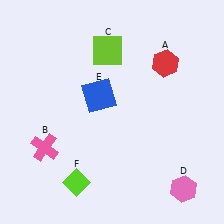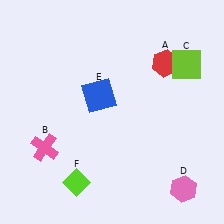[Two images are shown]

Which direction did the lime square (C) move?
The lime square (C) moved right.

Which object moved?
The lime square (C) moved right.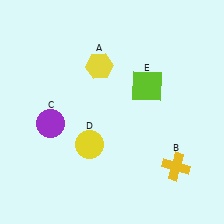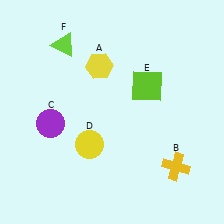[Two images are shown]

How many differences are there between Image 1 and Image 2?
There is 1 difference between the two images.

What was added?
A lime triangle (F) was added in Image 2.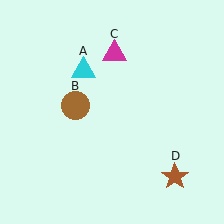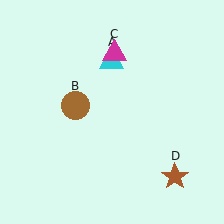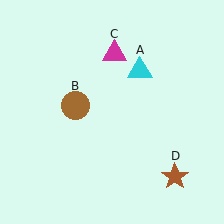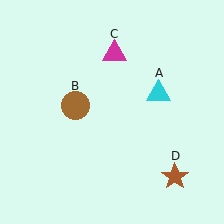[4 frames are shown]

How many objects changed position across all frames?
1 object changed position: cyan triangle (object A).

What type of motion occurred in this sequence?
The cyan triangle (object A) rotated clockwise around the center of the scene.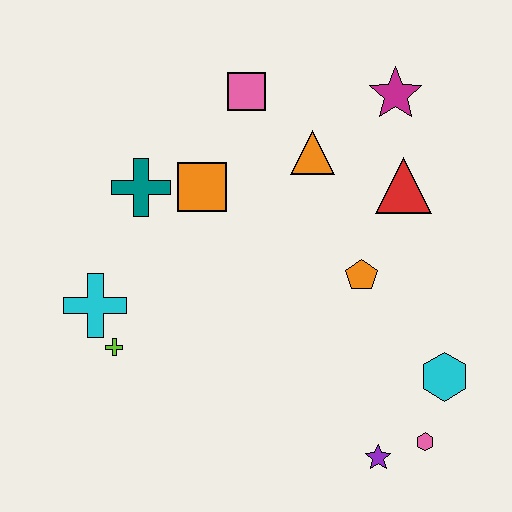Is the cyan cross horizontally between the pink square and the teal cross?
No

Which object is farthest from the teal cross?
The pink hexagon is farthest from the teal cross.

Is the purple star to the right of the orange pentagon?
Yes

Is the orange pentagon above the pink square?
No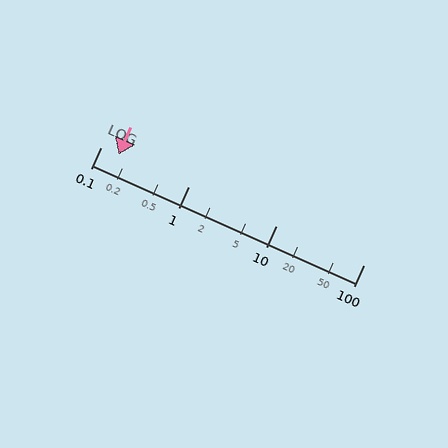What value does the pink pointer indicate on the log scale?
The pointer indicates approximately 0.16.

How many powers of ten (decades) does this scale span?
The scale spans 3 decades, from 0.1 to 100.